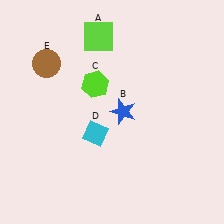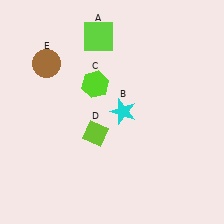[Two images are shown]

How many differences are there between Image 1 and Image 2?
There are 2 differences between the two images.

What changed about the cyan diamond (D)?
In Image 1, D is cyan. In Image 2, it changed to lime.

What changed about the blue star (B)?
In Image 1, B is blue. In Image 2, it changed to cyan.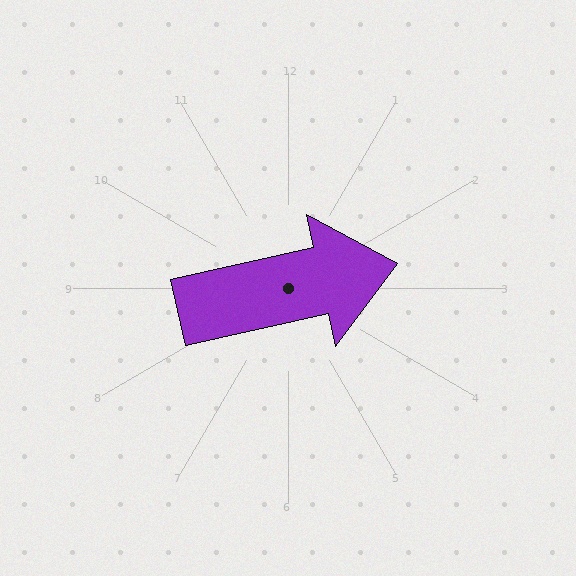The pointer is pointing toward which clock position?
Roughly 3 o'clock.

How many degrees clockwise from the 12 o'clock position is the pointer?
Approximately 78 degrees.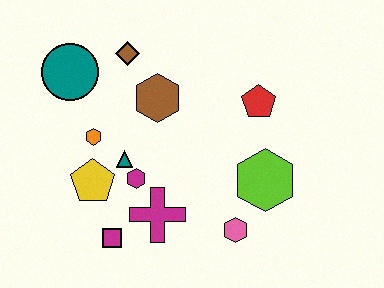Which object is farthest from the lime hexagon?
The teal circle is farthest from the lime hexagon.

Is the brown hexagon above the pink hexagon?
Yes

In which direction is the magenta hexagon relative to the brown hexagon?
The magenta hexagon is below the brown hexagon.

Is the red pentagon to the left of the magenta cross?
No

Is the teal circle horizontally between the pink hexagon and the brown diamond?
No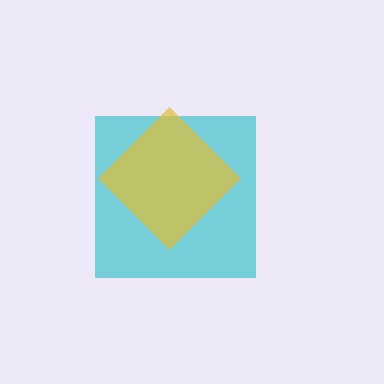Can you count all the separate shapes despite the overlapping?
Yes, there are 2 separate shapes.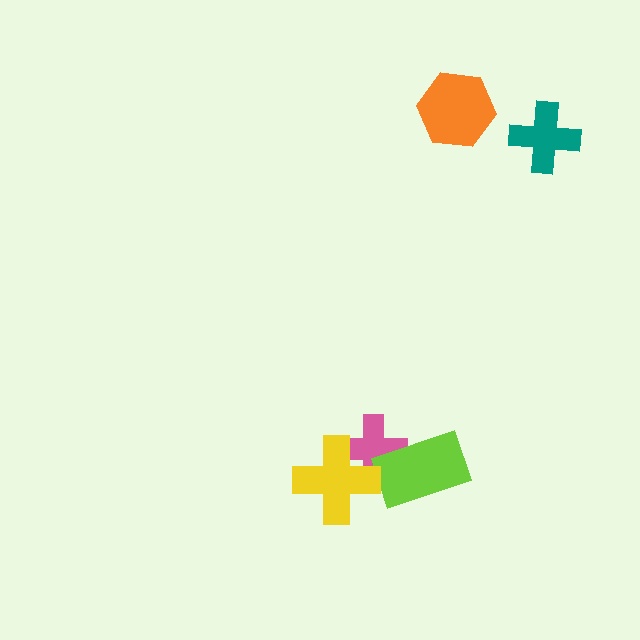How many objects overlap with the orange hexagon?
0 objects overlap with the orange hexagon.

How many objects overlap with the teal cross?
0 objects overlap with the teal cross.